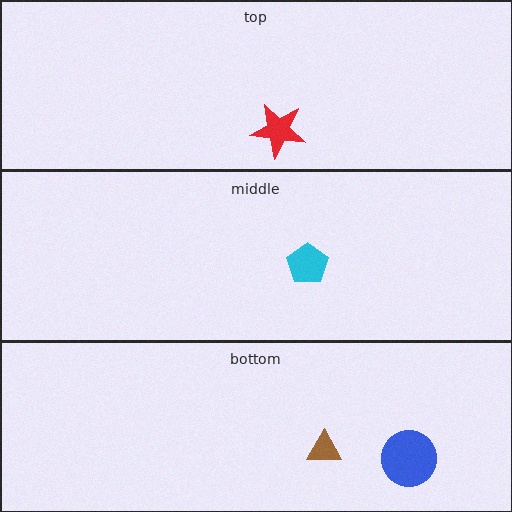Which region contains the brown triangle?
The bottom region.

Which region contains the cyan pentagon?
The middle region.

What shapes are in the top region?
The red star.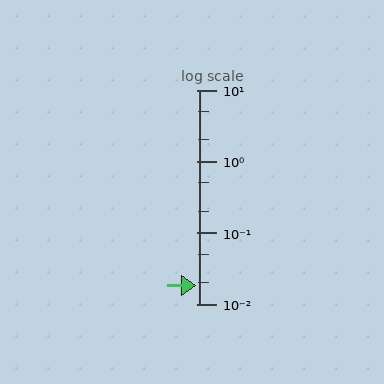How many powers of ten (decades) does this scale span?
The scale spans 3 decades, from 0.01 to 10.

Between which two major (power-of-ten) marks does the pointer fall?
The pointer is between 0.01 and 0.1.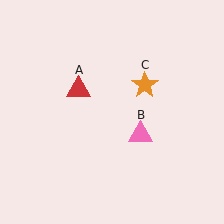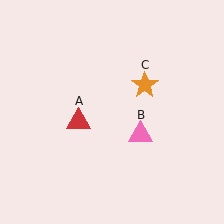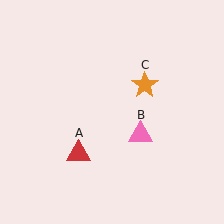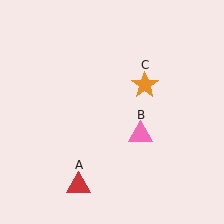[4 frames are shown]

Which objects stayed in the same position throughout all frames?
Pink triangle (object B) and orange star (object C) remained stationary.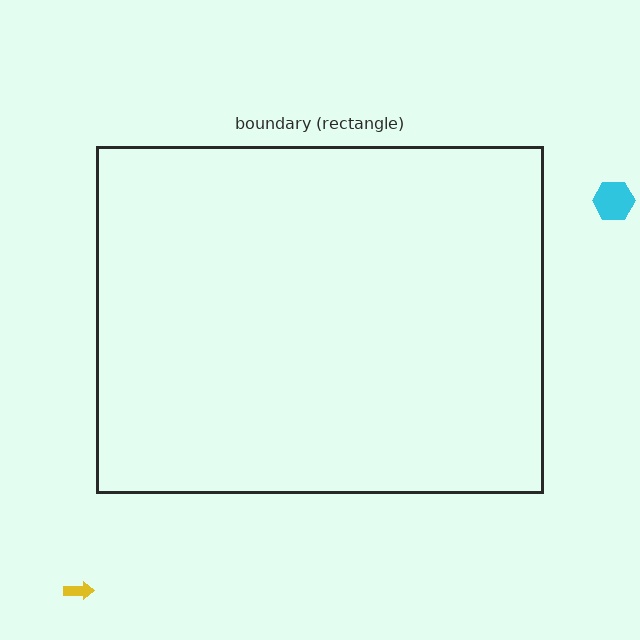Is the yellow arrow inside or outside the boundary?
Outside.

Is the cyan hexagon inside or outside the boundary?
Outside.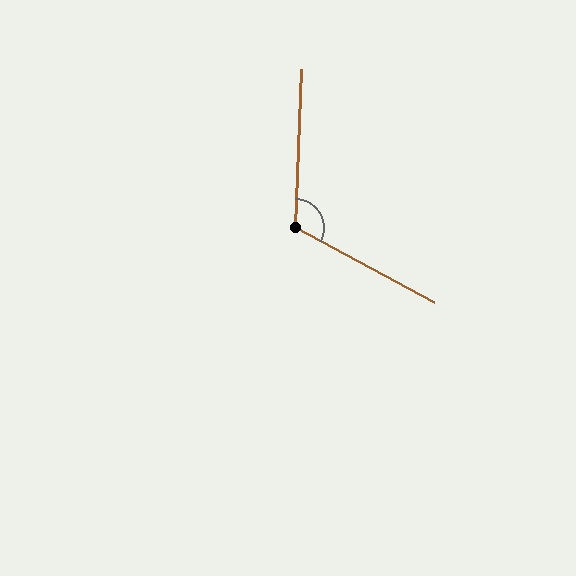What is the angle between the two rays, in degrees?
Approximately 116 degrees.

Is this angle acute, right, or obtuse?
It is obtuse.